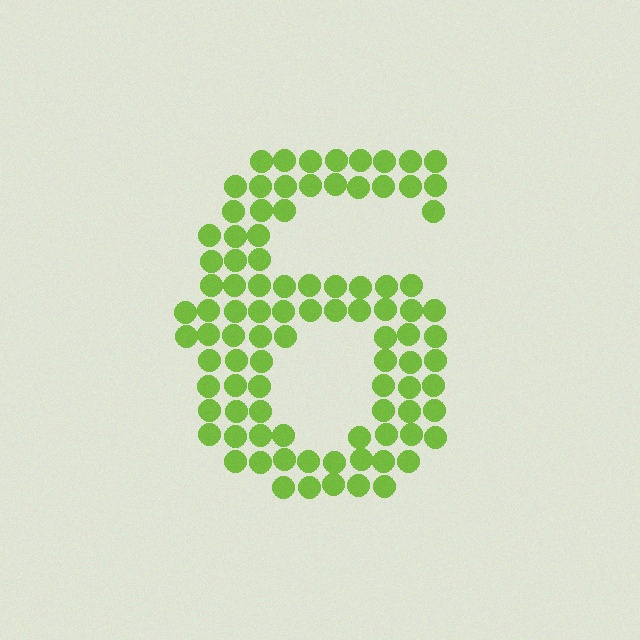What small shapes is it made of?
It is made of small circles.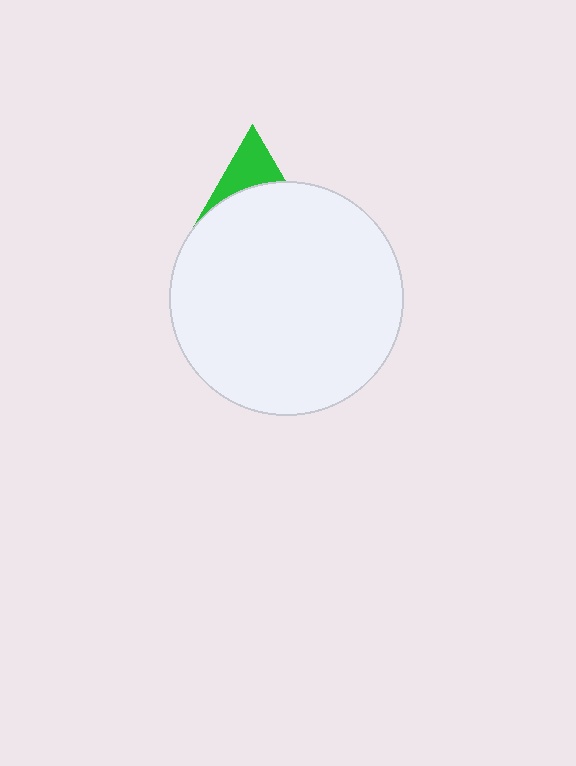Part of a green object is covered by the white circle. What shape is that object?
It is a triangle.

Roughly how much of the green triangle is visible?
A small part of it is visible (roughly 34%).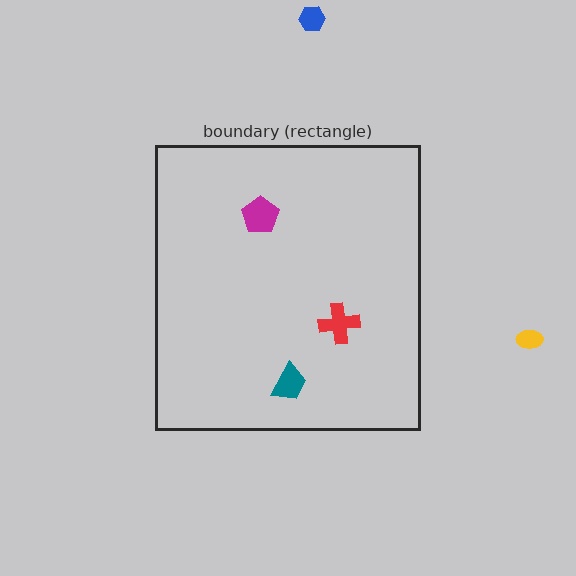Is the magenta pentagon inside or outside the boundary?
Inside.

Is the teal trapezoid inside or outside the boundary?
Inside.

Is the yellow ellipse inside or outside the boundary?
Outside.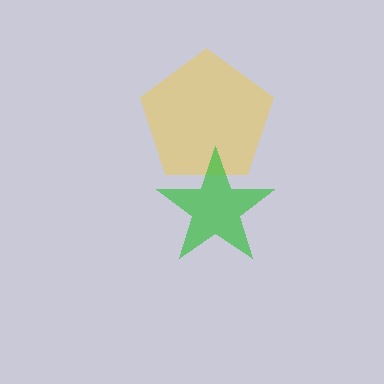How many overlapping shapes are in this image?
There are 2 overlapping shapes in the image.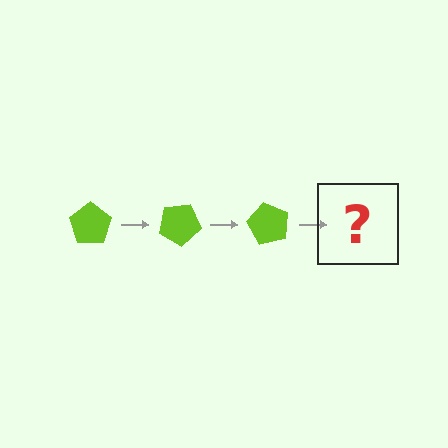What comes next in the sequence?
The next element should be a lime pentagon rotated 90 degrees.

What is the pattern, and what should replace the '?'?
The pattern is that the pentagon rotates 30 degrees each step. The '?' should be a lime pentagon rotated 90 degrees.